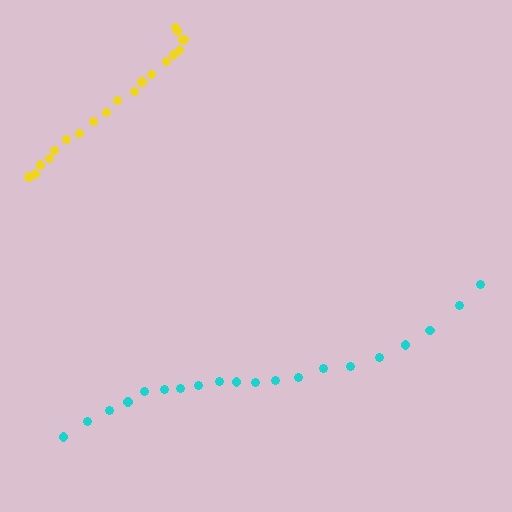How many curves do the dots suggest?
There are 2 distinct paths.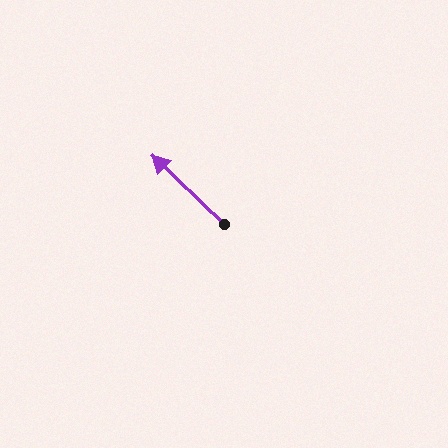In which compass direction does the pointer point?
Northwest.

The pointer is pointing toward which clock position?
Roughly 10 o'clock.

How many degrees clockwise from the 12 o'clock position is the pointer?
Approximately 314 degrees.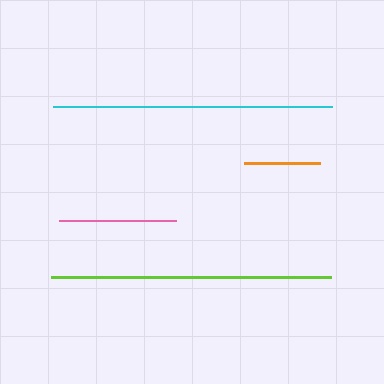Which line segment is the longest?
The lime line is the longest at approximately 280 pixels.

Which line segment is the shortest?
The orange line is the shortest at approximately 77 pixels.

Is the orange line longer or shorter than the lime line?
The lime line is longer than the orange line.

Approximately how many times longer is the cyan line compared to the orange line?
The cyan line is approximately 3.6 times the length of the orange line.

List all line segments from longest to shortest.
From longest to shortest: lime, cyan, pink, orange.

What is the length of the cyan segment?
The cyan segment is approximately 279 pixels long.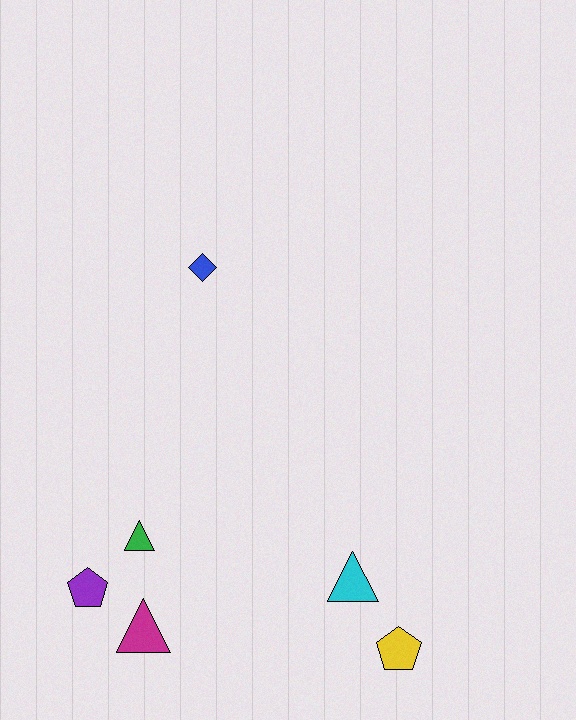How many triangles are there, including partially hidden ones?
There are 3 triangles.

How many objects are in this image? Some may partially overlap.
There are 6 objects.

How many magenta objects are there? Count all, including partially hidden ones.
There is 1 magenta object.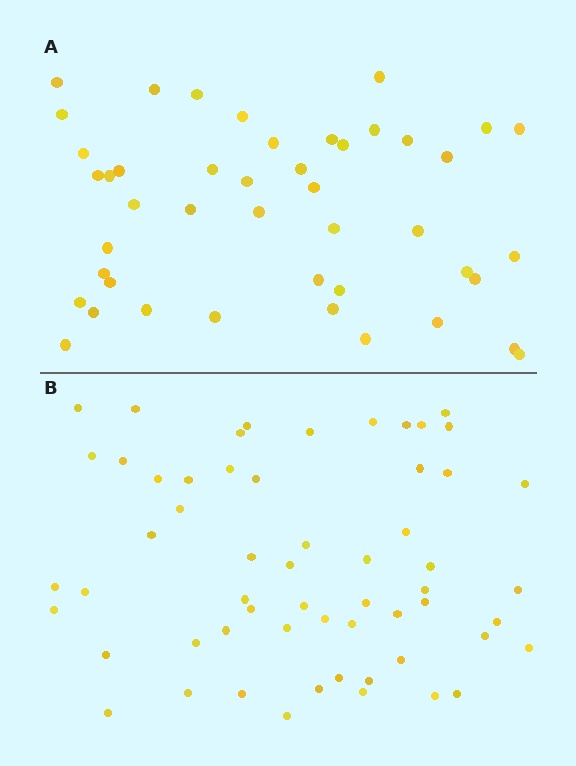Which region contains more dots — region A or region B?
Region B (the bottom region) has more dots.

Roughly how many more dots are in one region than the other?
Region B has approximately 15 more dots than region A.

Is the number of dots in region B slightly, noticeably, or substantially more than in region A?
Region B has noticeably more, but not dramatically so. The ratio is roughly 1.3 to 1.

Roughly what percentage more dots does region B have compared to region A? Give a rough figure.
About 30% more.